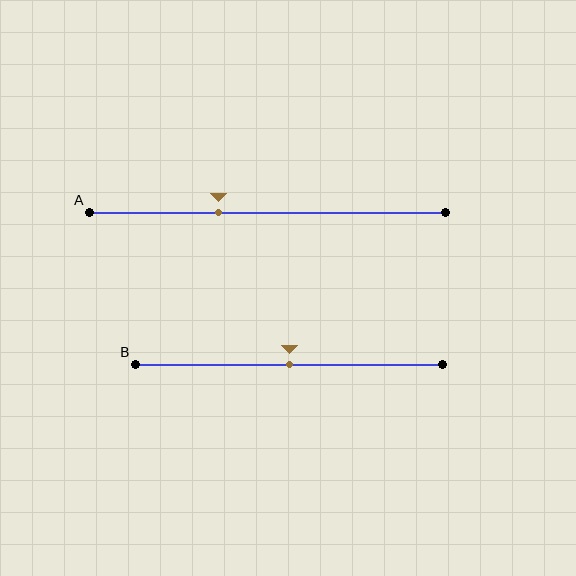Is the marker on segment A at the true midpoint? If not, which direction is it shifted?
No, the marker on segment A is shifted to the left by about 14% of the segment length.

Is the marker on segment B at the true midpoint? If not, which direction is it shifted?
Yes, the marker on segment B is at the true midpoint.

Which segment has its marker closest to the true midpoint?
Segment B has its marker closest to the true midpoint.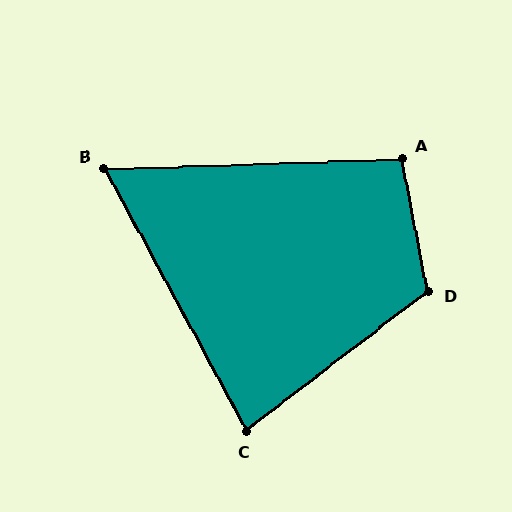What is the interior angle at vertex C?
Approximately 81 degrees (acute).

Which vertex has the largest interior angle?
D, at approximately 116 degrees.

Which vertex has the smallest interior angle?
B, at approximately 64 degrees.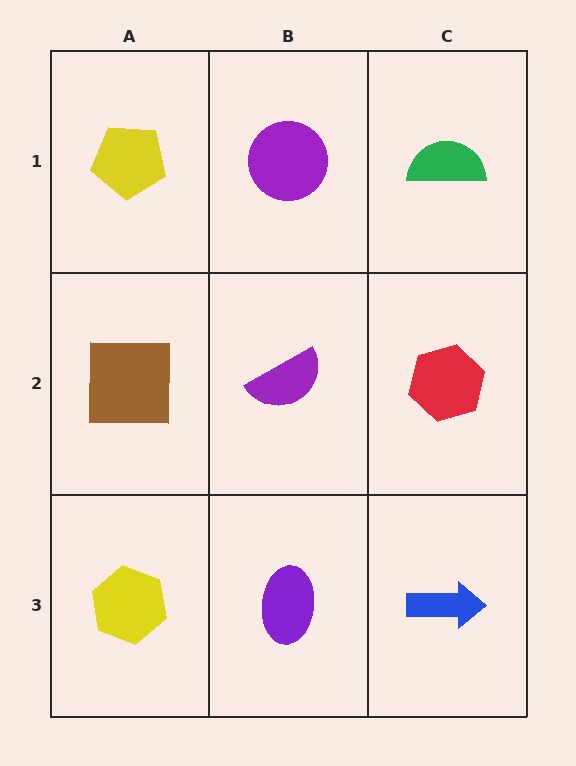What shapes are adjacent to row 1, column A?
A brown square (row 2, column A), a purple circle (row 1, column B).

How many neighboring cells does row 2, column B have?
4.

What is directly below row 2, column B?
A purple ellipse.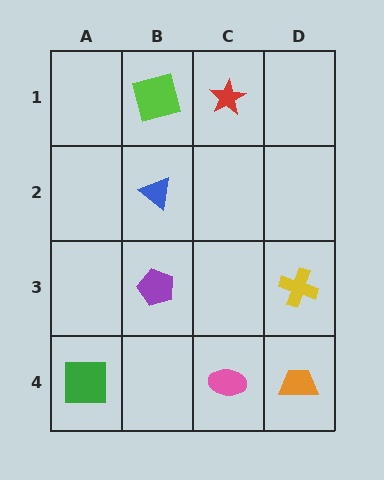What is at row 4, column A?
A green square.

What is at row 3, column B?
A purple pentagon.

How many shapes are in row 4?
3 shapes.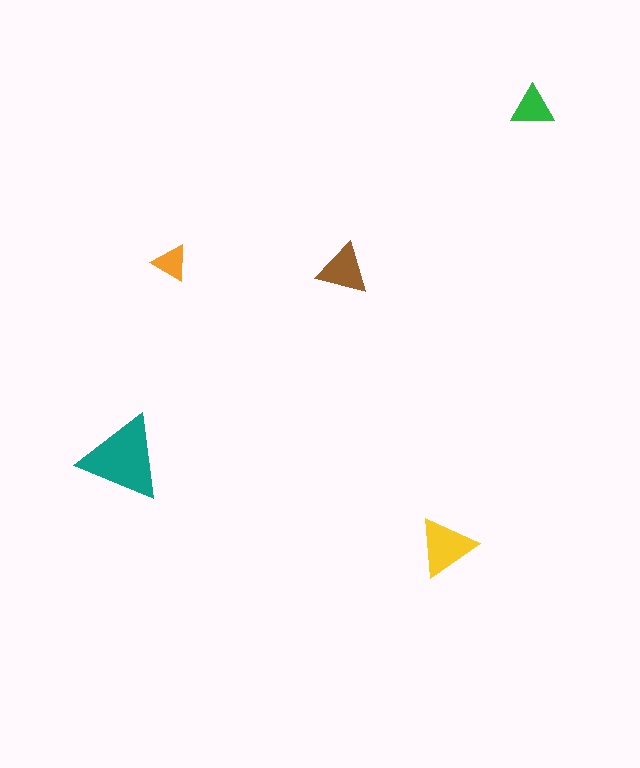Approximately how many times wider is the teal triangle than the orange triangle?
About 2.5 times wider.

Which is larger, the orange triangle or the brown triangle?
The brown one.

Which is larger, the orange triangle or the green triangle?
The green one.